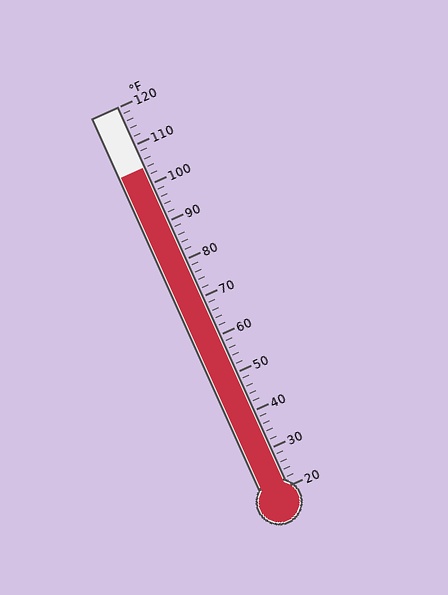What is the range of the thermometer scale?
The thermometer scale ranges from 20°F to 120°F.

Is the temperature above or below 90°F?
The temperature is above 90°F.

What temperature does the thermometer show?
The thermometer shows approximately 104°F.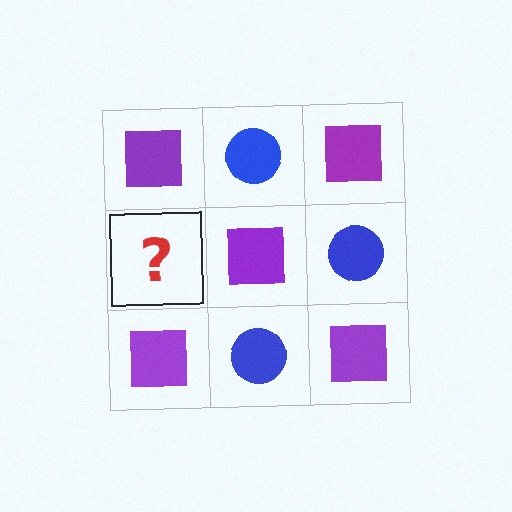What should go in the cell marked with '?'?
The missing cell should contain a blue circle.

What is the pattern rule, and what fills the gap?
The rule is that it alternates purple square and blue circle in a checkerboard pattern. The gap should be filled with a blue circle.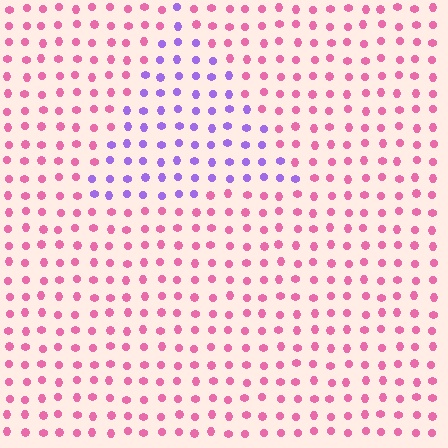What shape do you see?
I see a triangle.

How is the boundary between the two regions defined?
The boundary is defined purely by a slight shift in hue (about 63 degrees). Spacing, size, and orientation are identical on both sides.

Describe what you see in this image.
The image is filled with small pink elements in a uniform arrangement. A triangle-shaped region is visible where the elements are tinted to a slightly different hue, forming a subtle color boundary.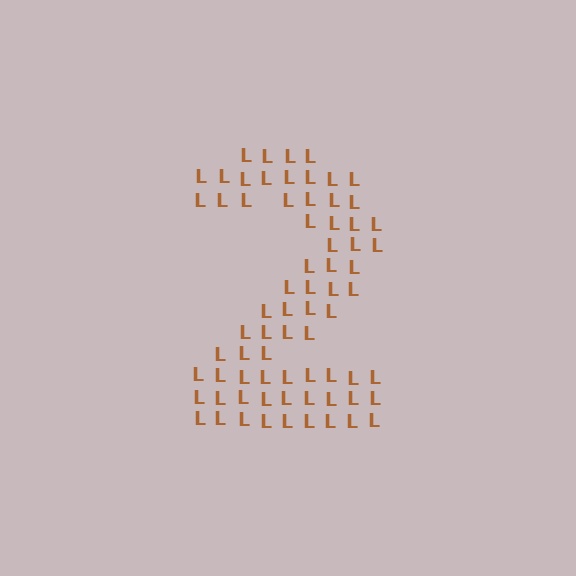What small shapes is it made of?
It is made of small letter L's.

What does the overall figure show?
The overall figure shows the digit 2.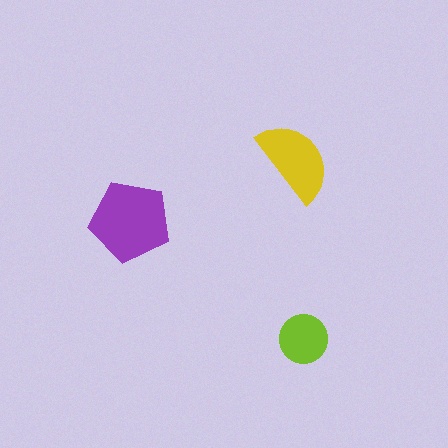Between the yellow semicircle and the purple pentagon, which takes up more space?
The purple pentagon.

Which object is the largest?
The purple pentagon.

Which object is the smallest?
The lime circle.